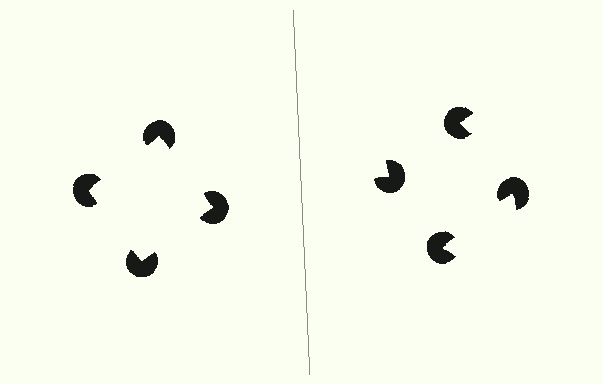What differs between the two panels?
The pac-man discs are positioned identically on both sides; only the wedge orientations differ. On the left they align to a square; on the right they are misaligned.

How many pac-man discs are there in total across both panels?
8 — 4 on each side.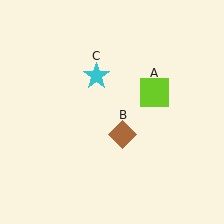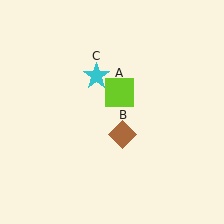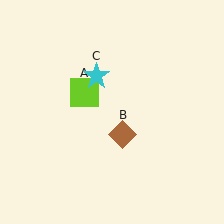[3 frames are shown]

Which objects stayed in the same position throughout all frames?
Brown diamond (object B) and cyan star (object C) remained stationary.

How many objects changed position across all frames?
1 object changed position: lime square (object A).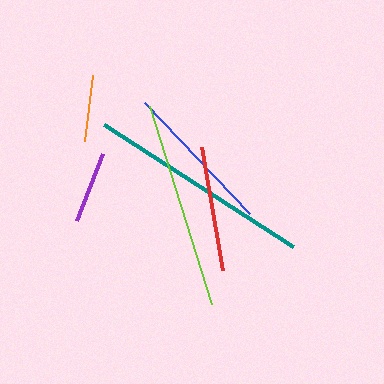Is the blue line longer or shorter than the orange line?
The blue line is longer than the orange line.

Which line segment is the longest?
The teal line is the longest at approximately 225 pixels.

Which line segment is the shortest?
The orange line is the shortest at approximately 67 pixels.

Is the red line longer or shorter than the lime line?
The lime line is longer than the red line.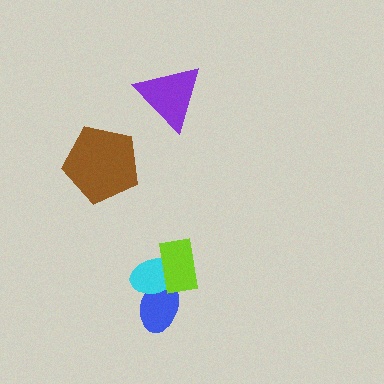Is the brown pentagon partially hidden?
No, no other shape covers it.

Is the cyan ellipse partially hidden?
Yes, it is partially covered by another shape.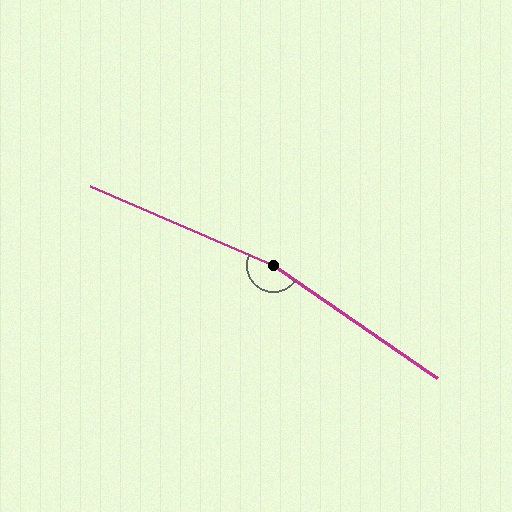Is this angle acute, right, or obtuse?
It is obtuse.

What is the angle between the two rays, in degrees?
Approximately 169 degrees.